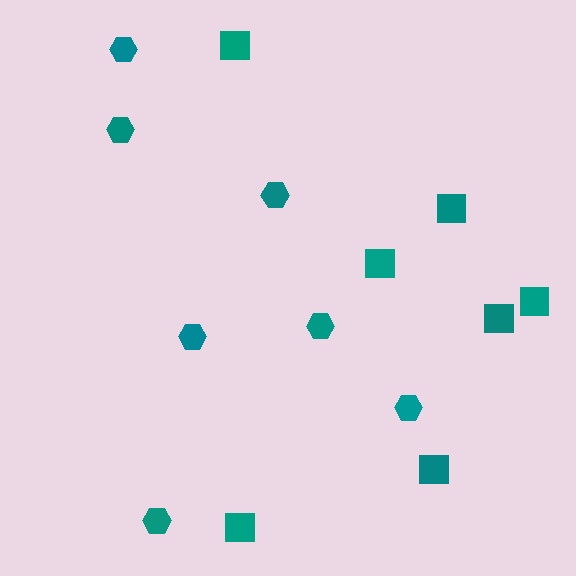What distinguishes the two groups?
There are 2 groups: one group of hexagons (7) and one group of squares (7).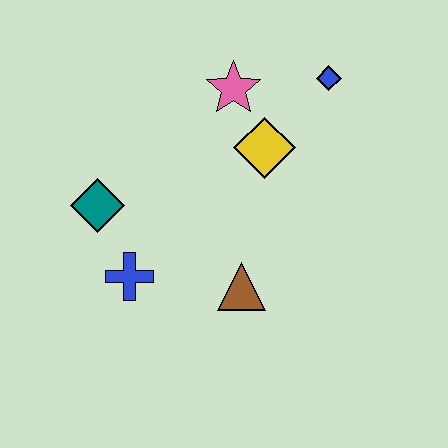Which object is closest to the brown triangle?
The blue cross is closest to the brown triangle.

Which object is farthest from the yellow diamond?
The blue cross is farthest from the yellow diamond.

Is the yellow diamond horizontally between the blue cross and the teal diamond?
No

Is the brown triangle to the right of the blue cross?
Yes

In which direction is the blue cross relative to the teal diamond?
The blue cross is below the teal diamond.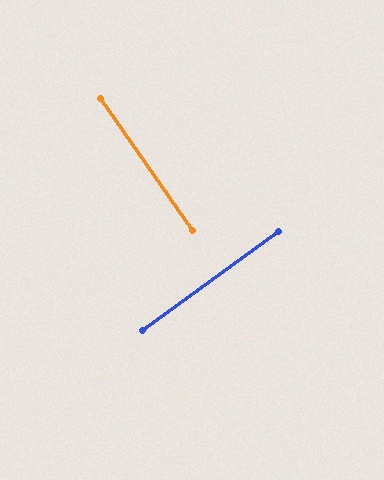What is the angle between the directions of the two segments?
Approximately 89 degrees.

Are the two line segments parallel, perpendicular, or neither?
Perpendicular — they meet at approximately 89°.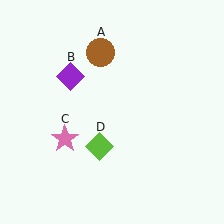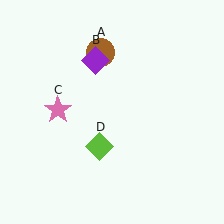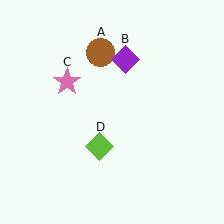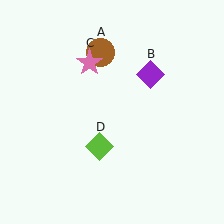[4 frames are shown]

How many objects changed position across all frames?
2 objects changed position: purple diamond (object B), pink star (object C).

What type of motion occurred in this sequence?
The purple diamond (object B), pink star (object C) rotated clockwise around the center of the scene.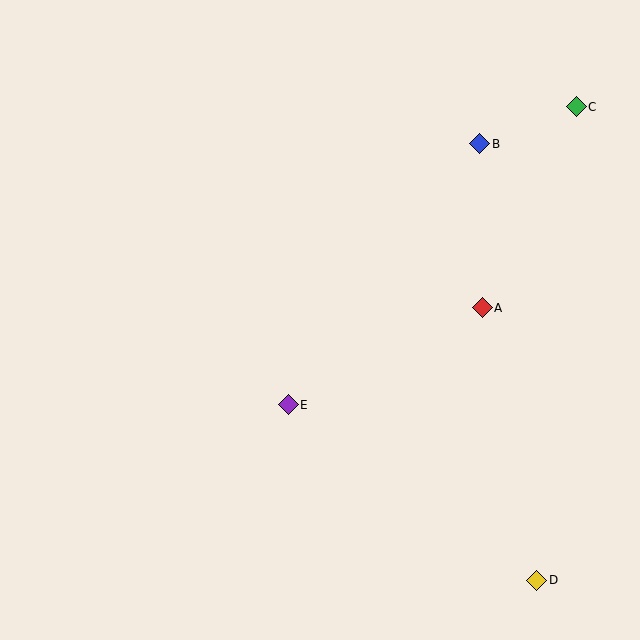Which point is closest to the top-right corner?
Point C is closest to the top-right corner.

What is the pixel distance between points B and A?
The distance between B and A is 164 pixels.